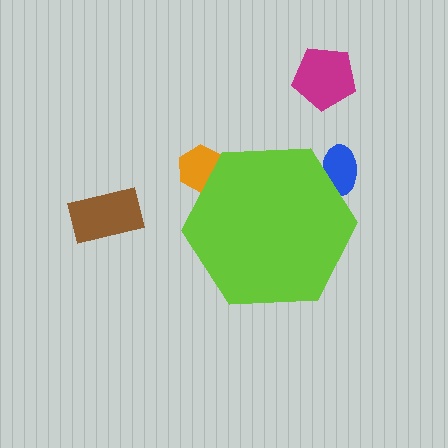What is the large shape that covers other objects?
A lime hexagon.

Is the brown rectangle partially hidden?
No, the brown rectangle is fully visible.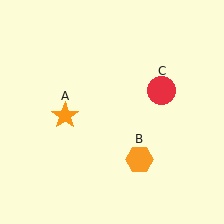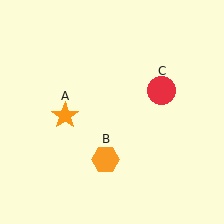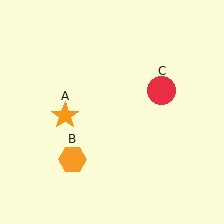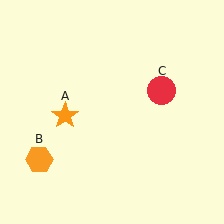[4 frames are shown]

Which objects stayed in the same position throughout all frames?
Orange star (object A) and red circle (object C) remained stationary.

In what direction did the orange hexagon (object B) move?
The orange hexagon (object B) moved left.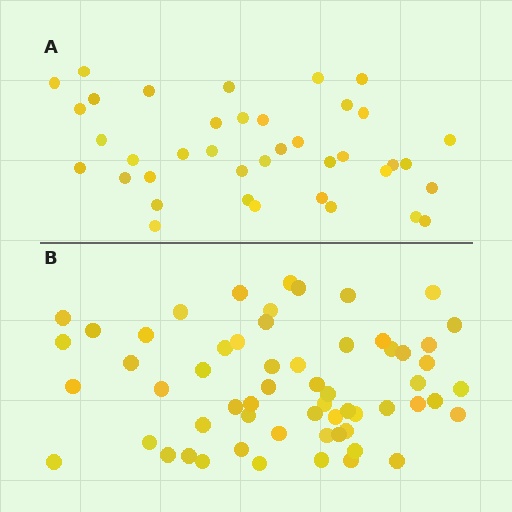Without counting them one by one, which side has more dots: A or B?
Region B (the bottom region) has more dots.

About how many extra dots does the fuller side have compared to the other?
Region B has approximately 20 more dots than region A.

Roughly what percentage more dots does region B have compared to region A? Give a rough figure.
About 55% more.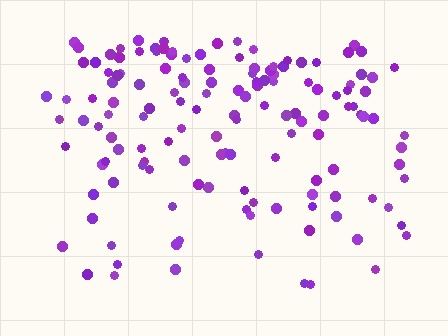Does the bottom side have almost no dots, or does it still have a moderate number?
Still a moderate number, just noticeably fewer than the top.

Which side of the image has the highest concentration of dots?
The top.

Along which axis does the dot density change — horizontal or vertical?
Vertical.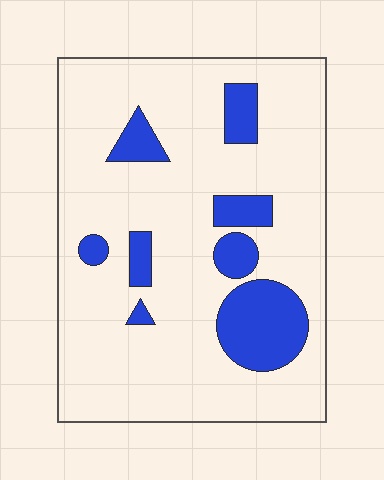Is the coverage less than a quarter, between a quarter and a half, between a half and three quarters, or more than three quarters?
Less than a quarter.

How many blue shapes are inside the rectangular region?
8.